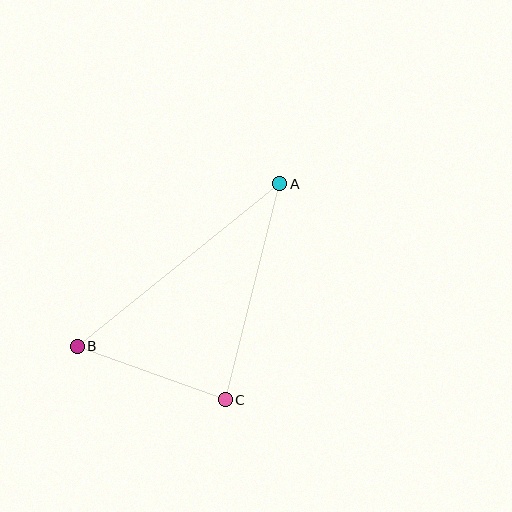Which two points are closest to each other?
Points B and C are closest to each other.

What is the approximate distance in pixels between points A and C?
The distance between A and C is approximately 222 pixels.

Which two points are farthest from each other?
Points A and B are farthest from each other.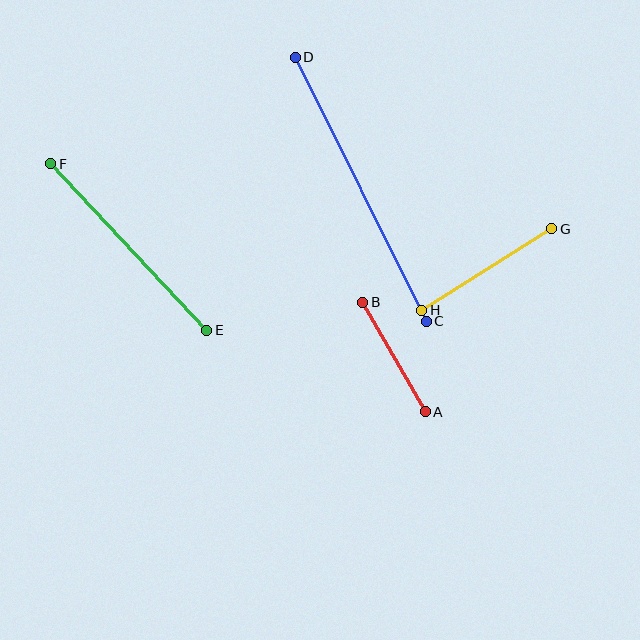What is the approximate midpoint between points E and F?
The midpoint is at approximately (129, 247) pixels.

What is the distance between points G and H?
The distance is approximately 153 pixels.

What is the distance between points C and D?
The distance is approximately 295 pixels.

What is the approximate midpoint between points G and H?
The midpoint is at approximately (487, 270) pixels.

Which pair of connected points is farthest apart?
Points C and D are farthest apart.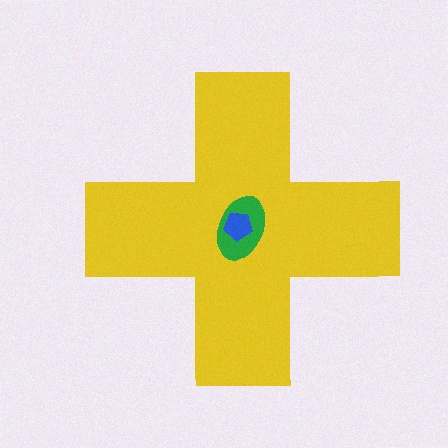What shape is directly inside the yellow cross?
The green ellipse.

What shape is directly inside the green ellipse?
The blue pentagon.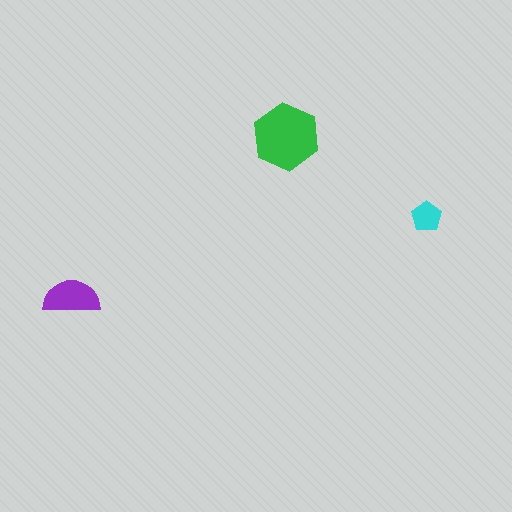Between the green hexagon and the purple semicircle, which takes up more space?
The green hexagon.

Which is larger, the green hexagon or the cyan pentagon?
The green hexagon.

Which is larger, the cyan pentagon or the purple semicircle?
The purple semicircle.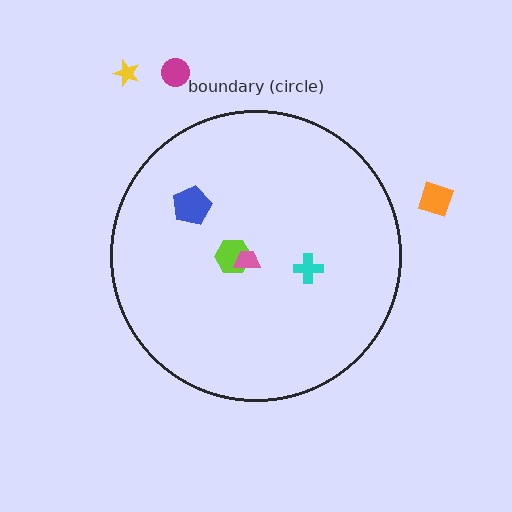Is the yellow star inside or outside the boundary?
Outside.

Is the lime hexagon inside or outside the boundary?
Inside.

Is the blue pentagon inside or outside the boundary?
Inside.